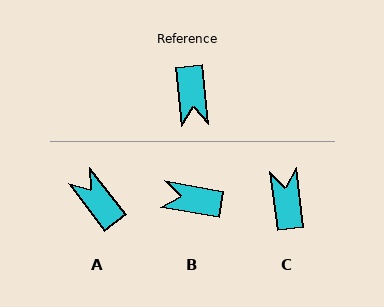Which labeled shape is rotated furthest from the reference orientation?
C, about 178 degrees away.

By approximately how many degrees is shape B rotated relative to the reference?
Approximately 105 degrees clockwise.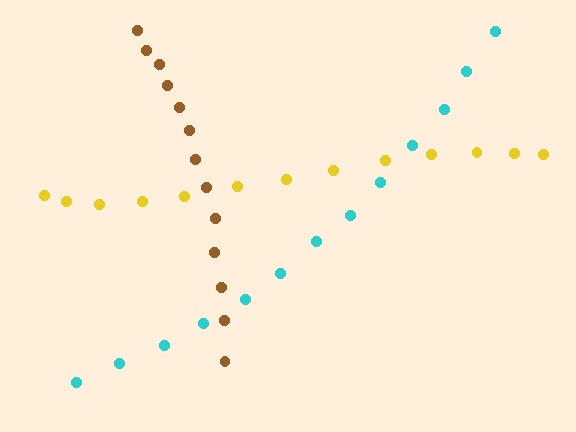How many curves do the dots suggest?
There are 3 distinct paths.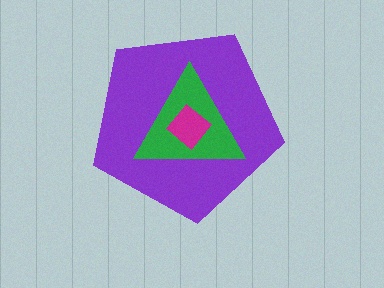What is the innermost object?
The magenta diamond.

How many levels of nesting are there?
3.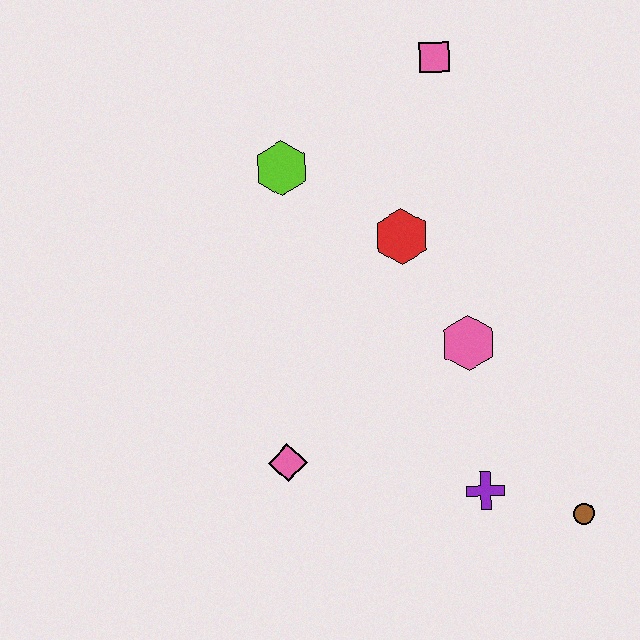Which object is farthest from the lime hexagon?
The brown circle is farthest from the lime hexagon.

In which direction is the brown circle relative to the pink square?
The brown circle is below the pink square.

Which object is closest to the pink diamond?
The purple cross is closest to the pink diamond.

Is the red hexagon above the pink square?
No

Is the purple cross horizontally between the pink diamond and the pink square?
No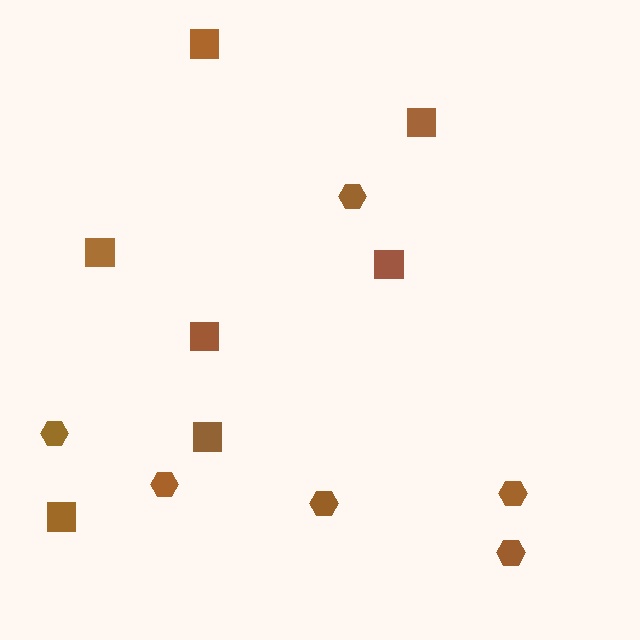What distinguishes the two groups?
There are 2 groups: one group of squares (7) and one group of hexagons (6).